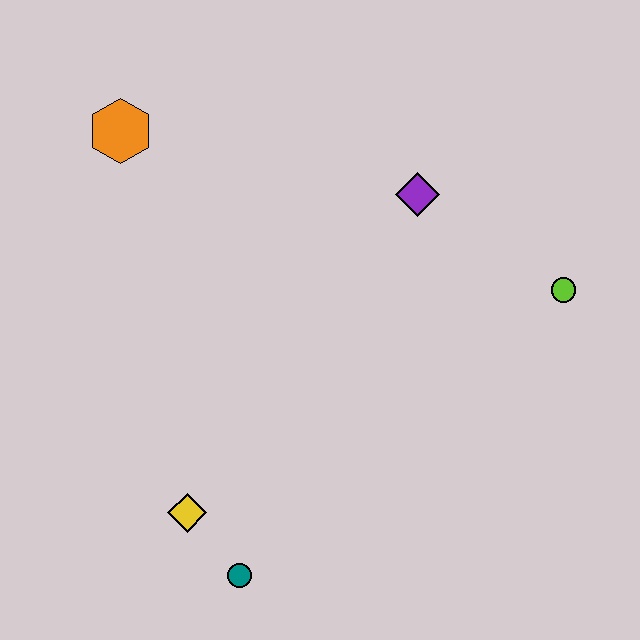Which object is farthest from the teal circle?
The orange hexagon is farthest from the teal circle.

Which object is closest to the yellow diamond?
The teal circle is closest to the yellow diamond.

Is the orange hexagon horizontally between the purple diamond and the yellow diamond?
No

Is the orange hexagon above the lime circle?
Yes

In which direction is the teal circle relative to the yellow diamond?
The teal circle is below the yellow diamond.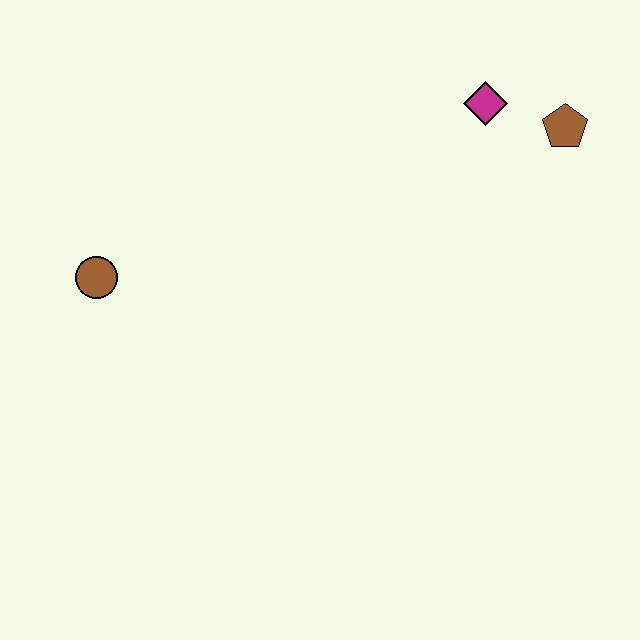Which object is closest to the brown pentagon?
The magenta diamond is closest to the brown pentagon.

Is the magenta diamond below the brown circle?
No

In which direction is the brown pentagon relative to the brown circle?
The brown pentagon is to the right of the brown circle.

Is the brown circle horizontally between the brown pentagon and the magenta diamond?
No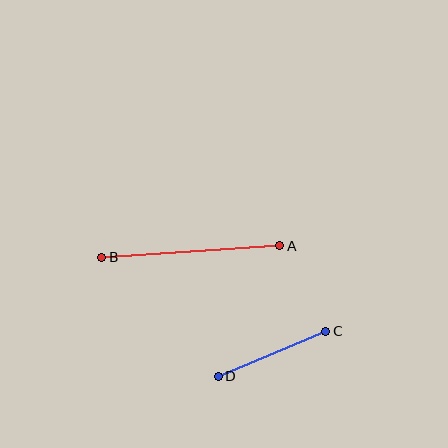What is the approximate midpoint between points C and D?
The midpoint is at approximately (272, 354) pixels.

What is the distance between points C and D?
The distance is approximately 117 pixels.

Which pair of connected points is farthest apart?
Points A and B are farthest apart.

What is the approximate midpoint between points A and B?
The midpoint is at approximately (191, 251) pixels.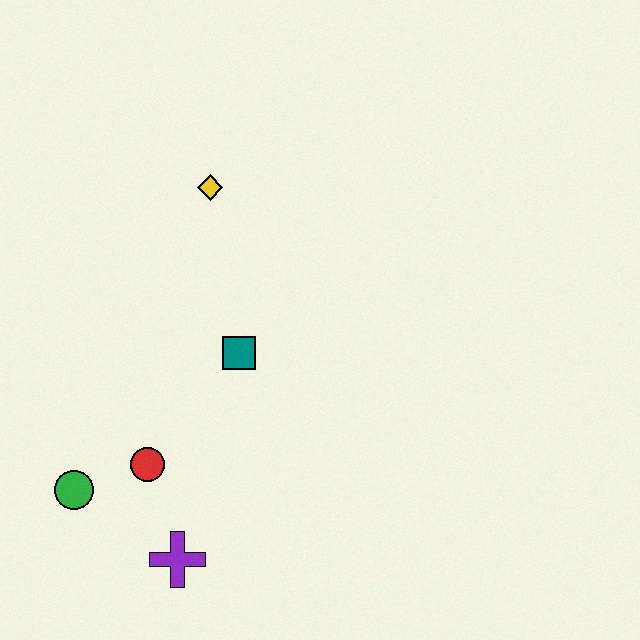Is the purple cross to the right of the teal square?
No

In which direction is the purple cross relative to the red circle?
The purple cross is below the red circle.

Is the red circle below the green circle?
No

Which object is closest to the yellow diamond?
The teal square is closest to the yellow diamond.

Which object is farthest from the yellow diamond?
The purple cross is farthest from the yellow diamond.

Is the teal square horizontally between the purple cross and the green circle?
No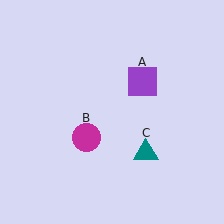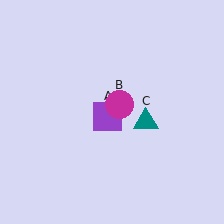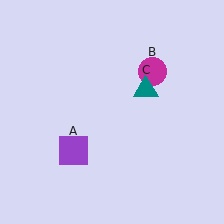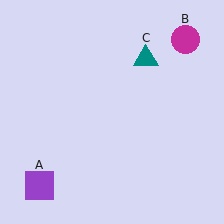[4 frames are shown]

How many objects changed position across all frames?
3 objects changed position: purple square (object A), magenta circle (object B), teal triangle (object C).